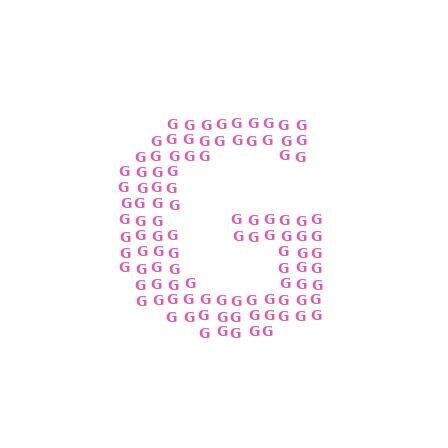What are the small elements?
The small elements are letter G's.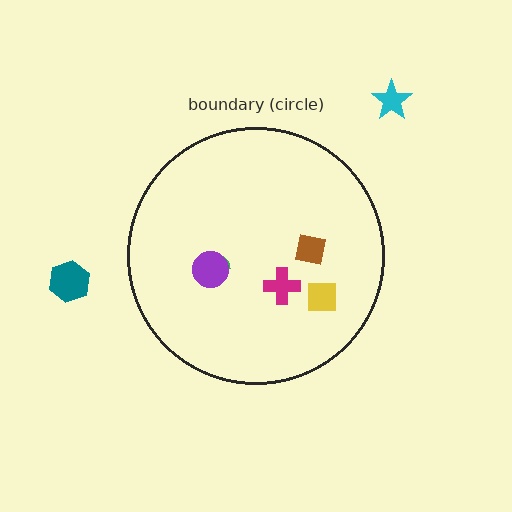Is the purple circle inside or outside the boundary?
Inside.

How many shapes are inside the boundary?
5 inside, 2 outside.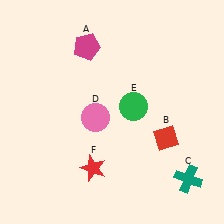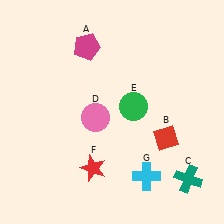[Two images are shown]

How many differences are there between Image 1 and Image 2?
There is 1 difference between the two images.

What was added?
A cyan cross (G) was added in Image 2.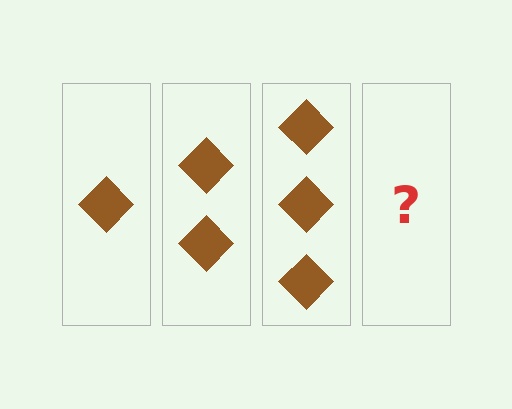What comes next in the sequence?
The next element should be 4 diamonds.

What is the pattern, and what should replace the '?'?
The pattern is that each step adds one more diamond. The '?' should be 4 diamonds.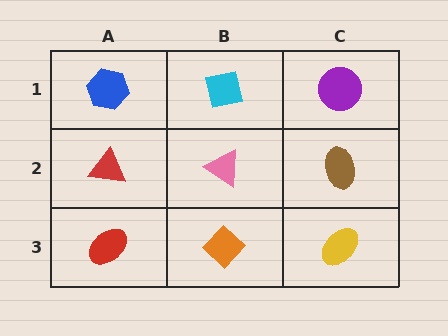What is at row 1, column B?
A cyan square.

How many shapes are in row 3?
3 shapes.